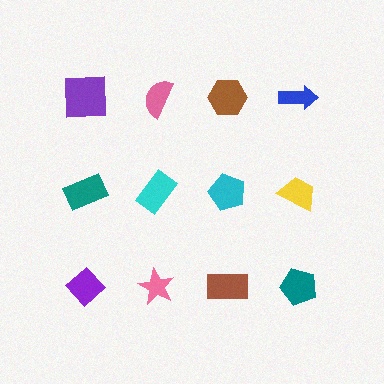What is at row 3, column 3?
A brown rectangle.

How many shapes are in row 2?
4 shapes.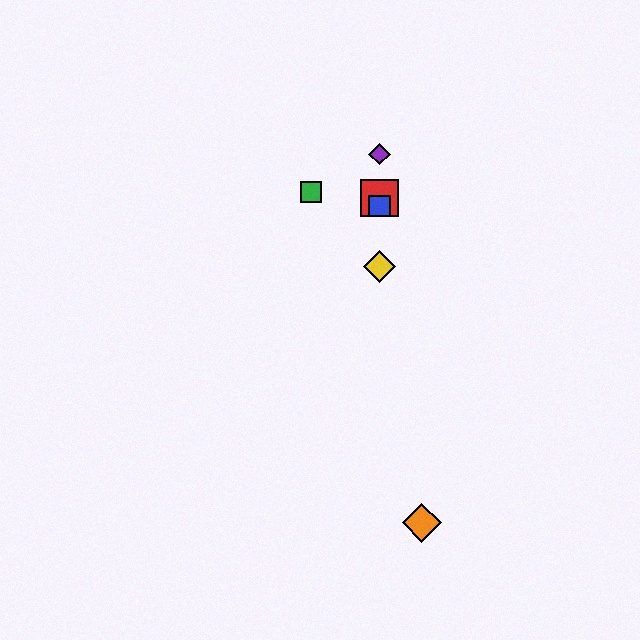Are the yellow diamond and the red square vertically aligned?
Yes, both are at x≈379.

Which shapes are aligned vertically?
The red square, the blue square, the yellow diamond, the purple diamond are aligned vertically.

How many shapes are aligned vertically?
4 shapes (the red square, the blue square, the yellow diamond, the purple diamond) are aligned vertically.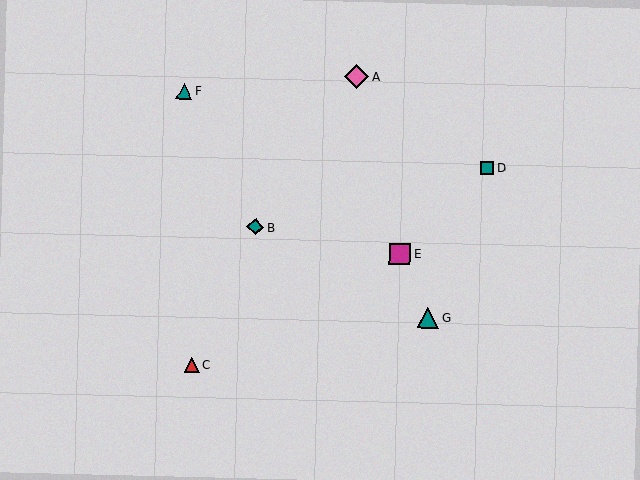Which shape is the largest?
The pink diamond (labeled A) is the largest.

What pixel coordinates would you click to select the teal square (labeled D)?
Click at (487, 168) to select the teal square D.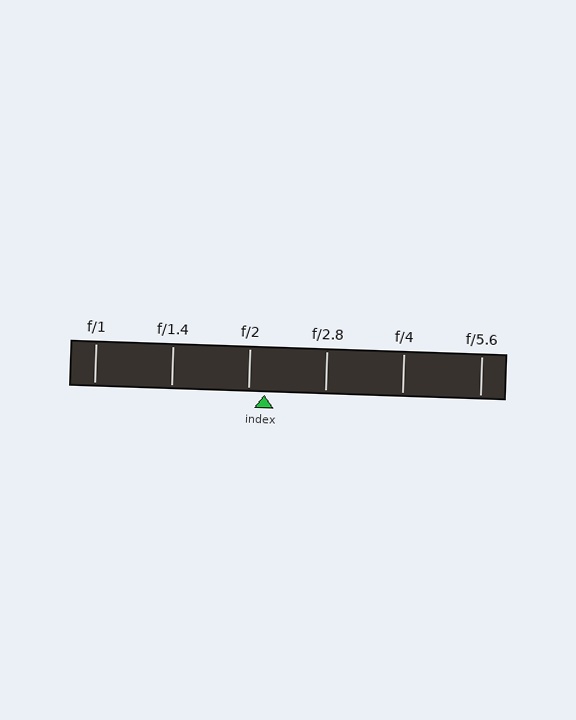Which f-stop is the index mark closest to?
The index mark is closest to f/2.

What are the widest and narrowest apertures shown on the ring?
The widest aperture shown is f/1 and the narrowest is f/5.6.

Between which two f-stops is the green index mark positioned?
The index mark is between f/2 and f/2.8.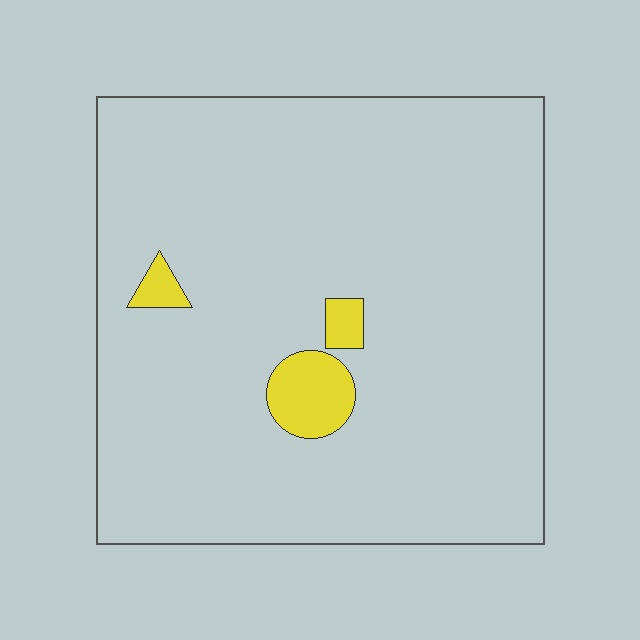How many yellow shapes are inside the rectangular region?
3.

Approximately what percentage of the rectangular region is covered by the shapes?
Approximately 5%.